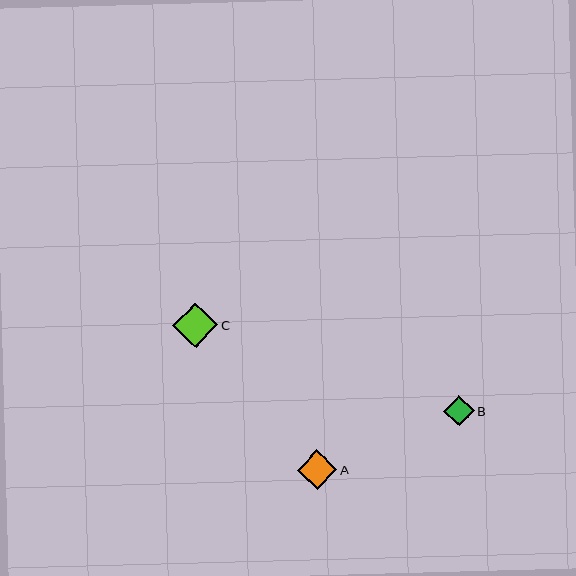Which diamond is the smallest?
Diamond B is the smallest with a size of approximately 31 pixels.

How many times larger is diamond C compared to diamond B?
Diamond C is approximately 1.5 times the size of diamond B.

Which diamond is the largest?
Diamond C is the largest with a size of approximately 45 pixels.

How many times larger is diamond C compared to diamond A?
Diamond C is approximately 1.2 times the size of diamond A.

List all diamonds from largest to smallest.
From largest to smallest: C, A, B.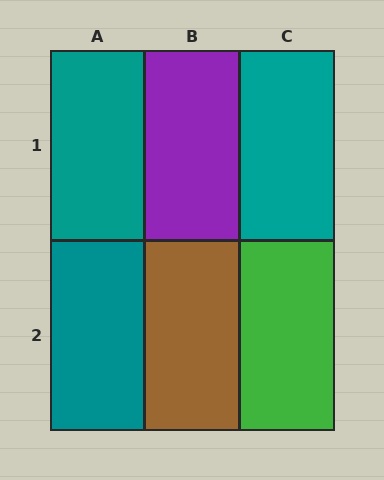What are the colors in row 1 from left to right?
Teal, purple, teal.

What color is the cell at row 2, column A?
Teal.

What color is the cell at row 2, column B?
Brown.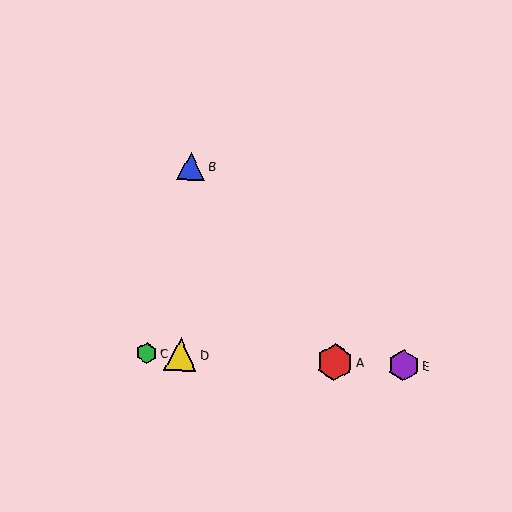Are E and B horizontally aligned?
No, E is at y≈366 and B is at y≈166.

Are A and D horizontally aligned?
Yes, both are at y≈362.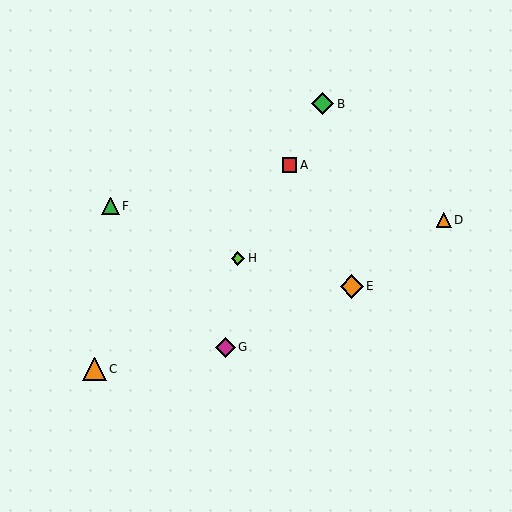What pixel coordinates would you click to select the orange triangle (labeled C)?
Click at (94, 369) to select the orange triangle C.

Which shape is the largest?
The orange triangle (labeled C) is the largest.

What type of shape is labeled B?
Shape B is a green diamond.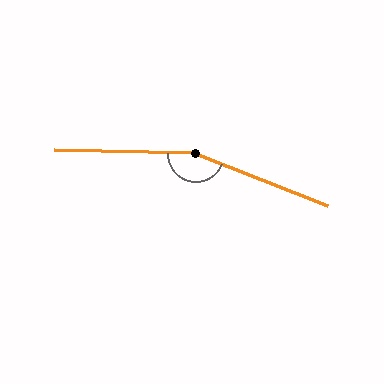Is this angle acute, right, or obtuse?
It is obtuse.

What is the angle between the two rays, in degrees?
Approximately 160 degrees.